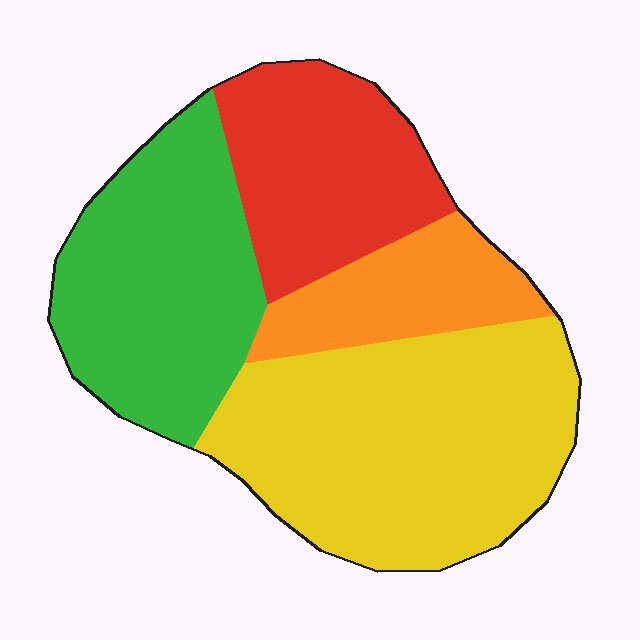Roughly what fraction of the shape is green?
Green covers about 30% of the shape.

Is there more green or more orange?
Green.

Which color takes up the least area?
Orange, at roughly 15%.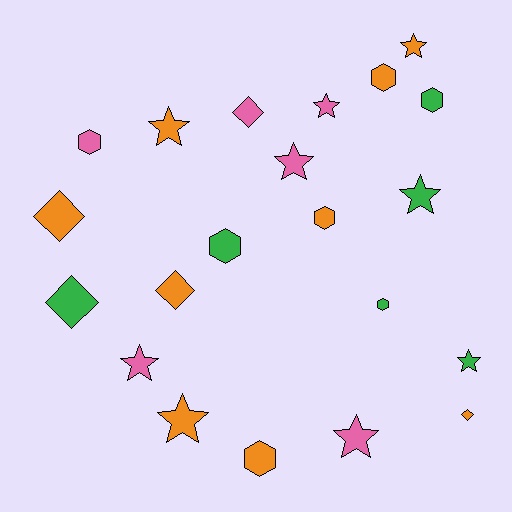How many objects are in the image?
There are 21 objects.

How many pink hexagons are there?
There is 1 pink hexagon.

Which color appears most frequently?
Orange, with 9 objects.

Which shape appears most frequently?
Star, with 9 objects.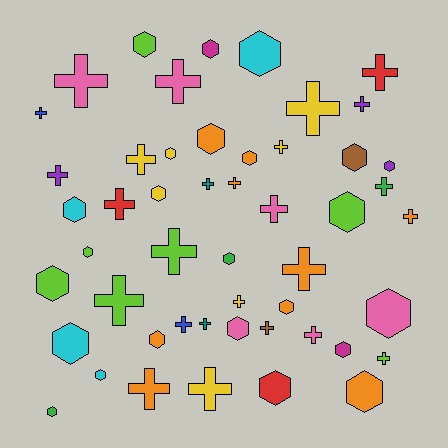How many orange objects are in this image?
There are 9 orange objects.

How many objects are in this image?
There are 50 objects.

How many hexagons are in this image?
There are 24 hexagons.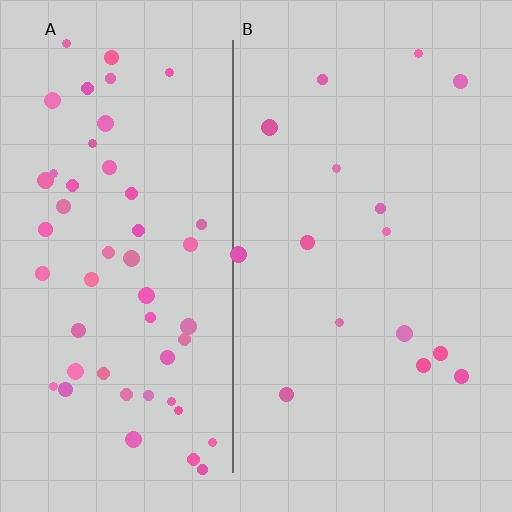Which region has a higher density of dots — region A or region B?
A (the left).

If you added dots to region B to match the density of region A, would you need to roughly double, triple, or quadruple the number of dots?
Approximately triple.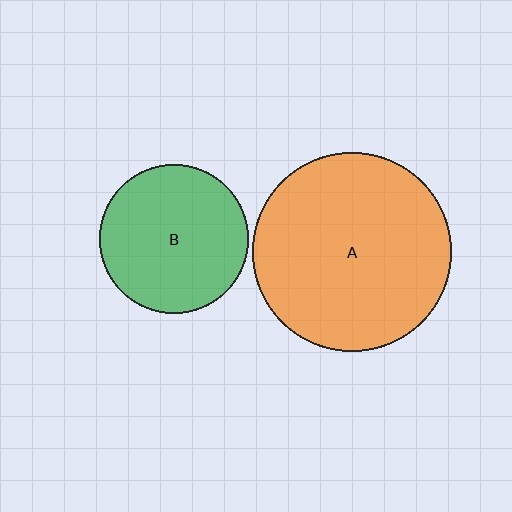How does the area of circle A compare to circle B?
Approximately 1.8 times.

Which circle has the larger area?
Circle A (orange).